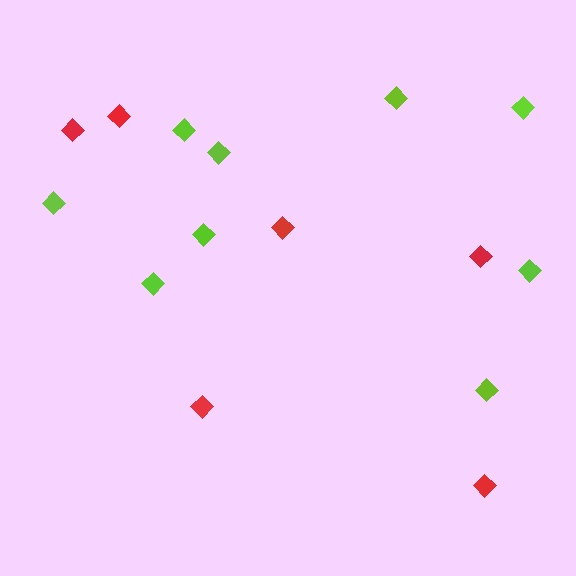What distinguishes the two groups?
There are 2 groups: one group of red diamonds (6) and one group of lime diamonds (9).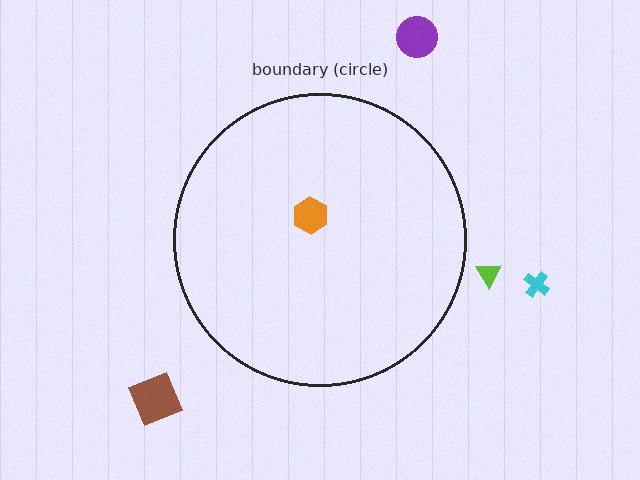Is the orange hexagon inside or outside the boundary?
Inside.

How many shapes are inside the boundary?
1 inside, 4 outside.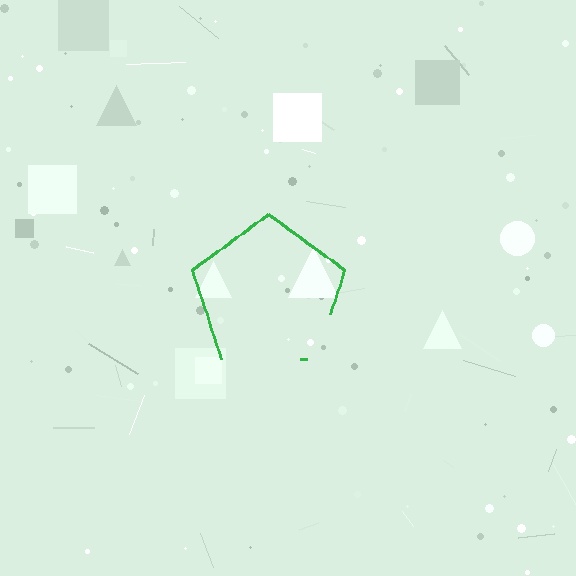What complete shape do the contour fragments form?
The contour fragments form a pentagon.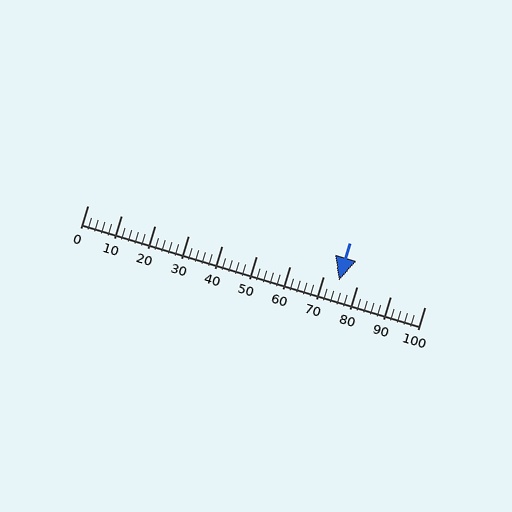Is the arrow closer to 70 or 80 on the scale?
The arrow is closer to 70.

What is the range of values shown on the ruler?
The ruler shows values from 0 to 100.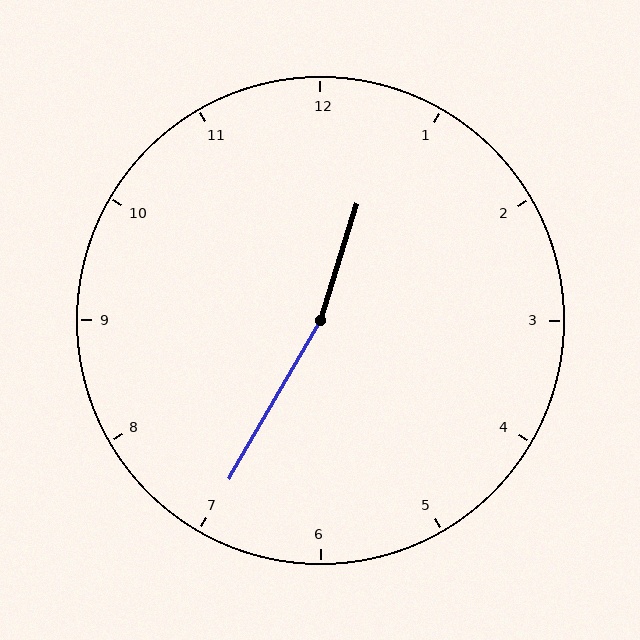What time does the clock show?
12:35.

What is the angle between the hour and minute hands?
Approximately 168 degrees.